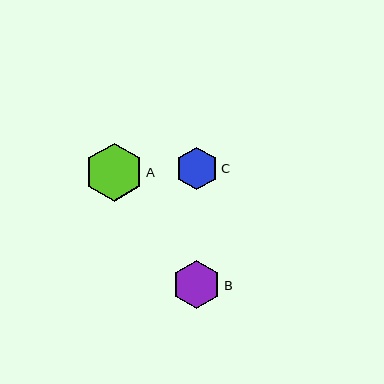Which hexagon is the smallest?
Hexagon C is the smallest with a size of approximately 43 pixels.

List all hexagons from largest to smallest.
From largest to smallest: A, B, C.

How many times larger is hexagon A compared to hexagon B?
Hexagon A is approximately 1.2 times the size of hexagon B.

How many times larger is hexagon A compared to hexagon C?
Hexagon A is approximately 1.4 times the size of hexagon C.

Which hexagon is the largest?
Hexagon A is the largest with a size of approximately 58 pixels.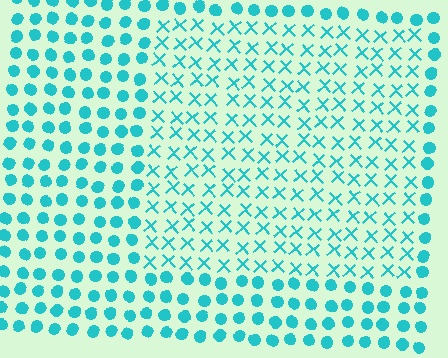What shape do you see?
I see a rectangle.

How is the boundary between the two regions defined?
The boundary is defined by a change in element shape: X marks inside vs. circles outside. All elements share the same color and spacing.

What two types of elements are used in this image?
The image uses X marks inside the rectangle region and circles outside it.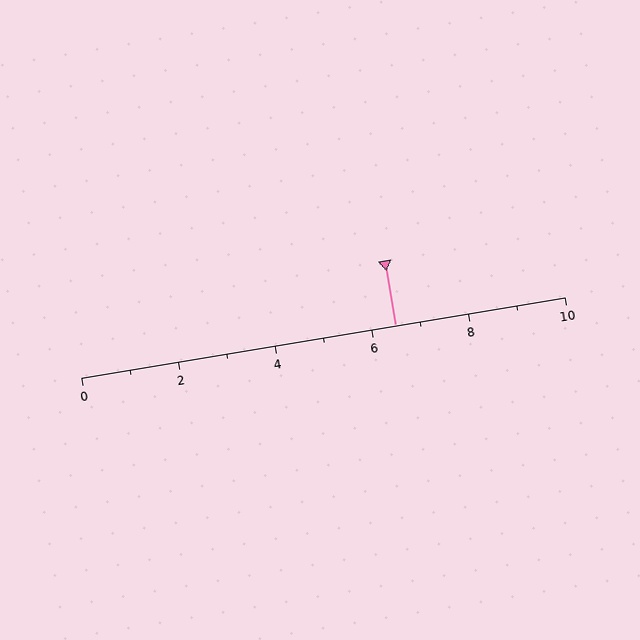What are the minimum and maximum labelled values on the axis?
The axis runs from 0 to 10.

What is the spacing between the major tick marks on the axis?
The major ticks are spaced 2 apart.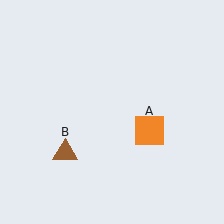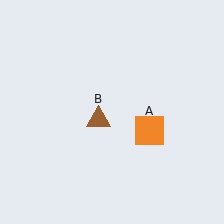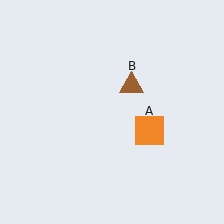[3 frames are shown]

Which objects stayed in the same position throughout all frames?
Orange square (object A) remained stationary.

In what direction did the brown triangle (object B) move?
The brown triangle (object B) moved up and to the right.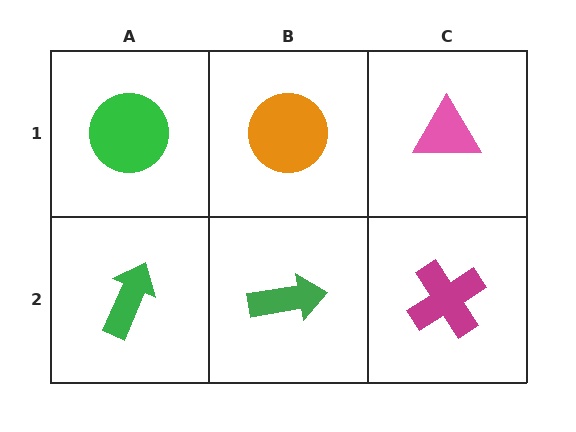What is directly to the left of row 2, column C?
A green arrow.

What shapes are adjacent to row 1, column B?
A green arrow (row 2, column B), a green circle (row 1, column A), a pink triangle (row 1, column C).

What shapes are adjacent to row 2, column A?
A green circle (row 1, column A), a green arrow (row 2, column B).